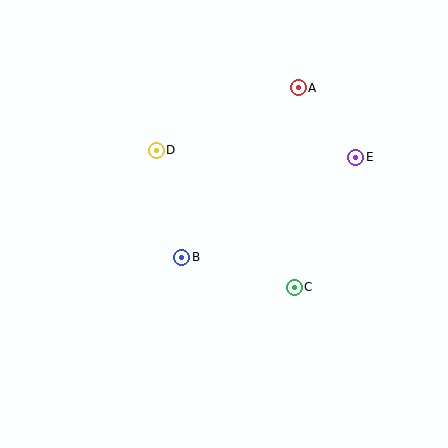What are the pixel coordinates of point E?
Point E is at (356, 157).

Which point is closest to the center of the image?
Point B at (182, 257) is closest to the center.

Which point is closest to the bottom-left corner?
Point B is closest to the bottom-left corner.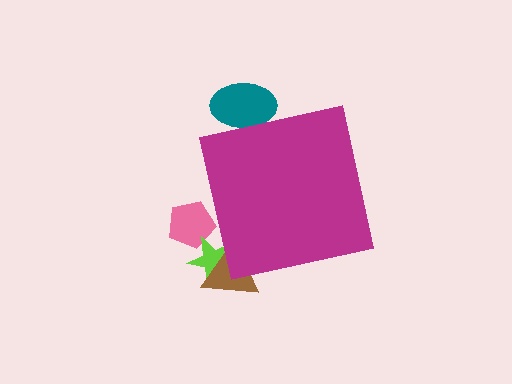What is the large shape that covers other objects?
A magenta square.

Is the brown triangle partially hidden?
Yes, the brown triangle is partially hidden behind the magenta square.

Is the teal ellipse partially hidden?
Yes, the teal ellipse is partially hidden behind the magenta square.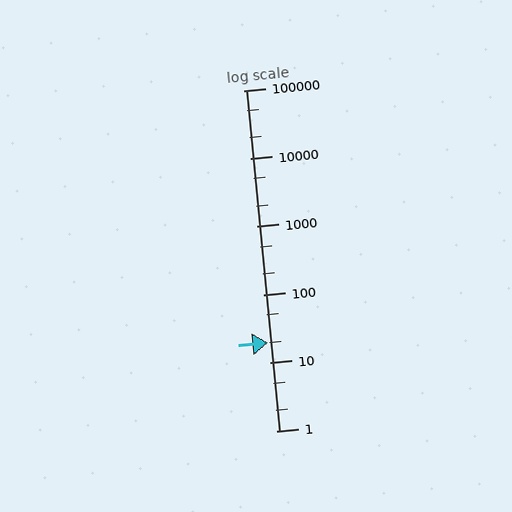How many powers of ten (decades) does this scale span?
The scale spans 5 decades, from 1 to 100000.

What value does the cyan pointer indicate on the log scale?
The pointer indicates approximately 20.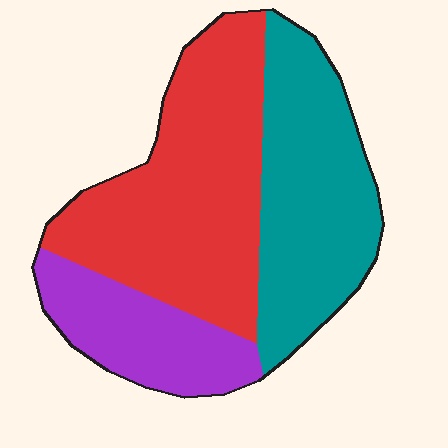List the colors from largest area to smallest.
From largest to smallest: red, teal, purple.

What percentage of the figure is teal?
Teal takes up about one third (1/3) of the figure.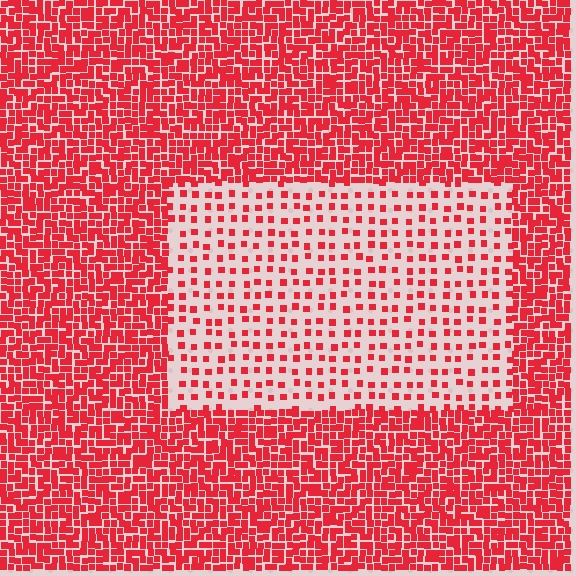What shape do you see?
I see a rectangle.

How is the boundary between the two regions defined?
The boundary is defined by a change in element density (approximately 3.0x ratio). All elements are the same color, size, and shape.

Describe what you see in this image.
The image contains small red elements arranged at two different densities. A rectangle-shaped region is visible where the elements are less densely packed than the surrounding area.